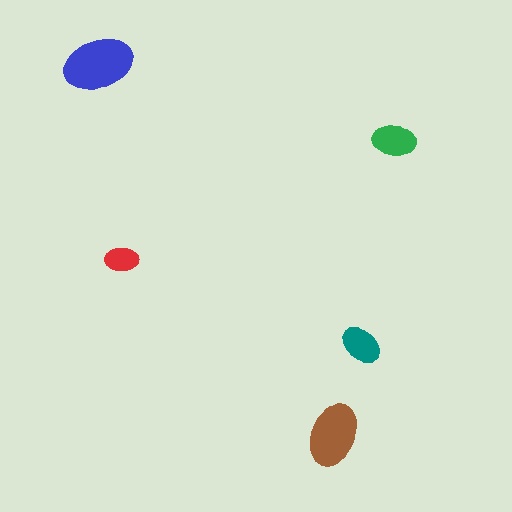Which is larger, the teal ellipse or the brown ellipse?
The brown one.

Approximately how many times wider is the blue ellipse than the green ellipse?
About 1.5 times wider.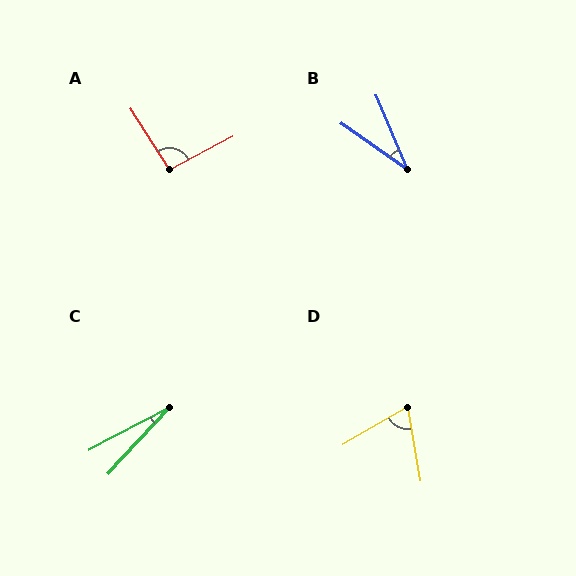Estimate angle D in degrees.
Approximately 69 degrees.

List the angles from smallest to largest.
C (19°), B (32°), D (69°), A (95°).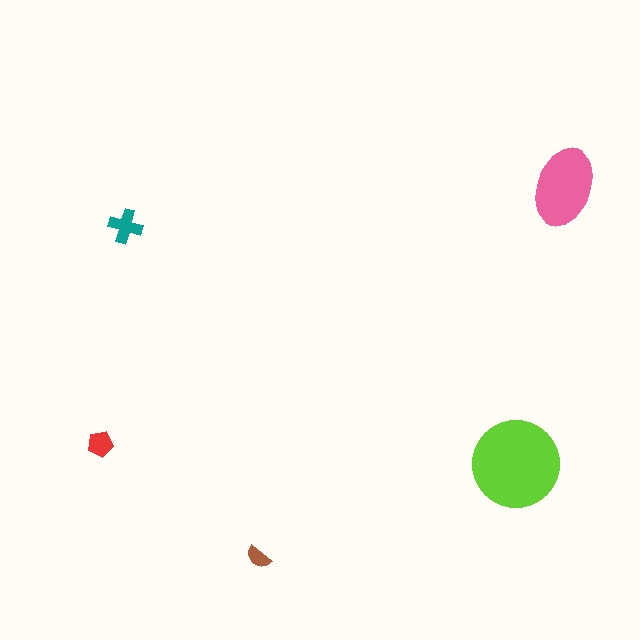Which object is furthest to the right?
The pink ellipse is rightmost.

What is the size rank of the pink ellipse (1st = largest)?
2nd.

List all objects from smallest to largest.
The brown semicircle, the red pentagon, the teal cross, the pink ellipse, the lime circle.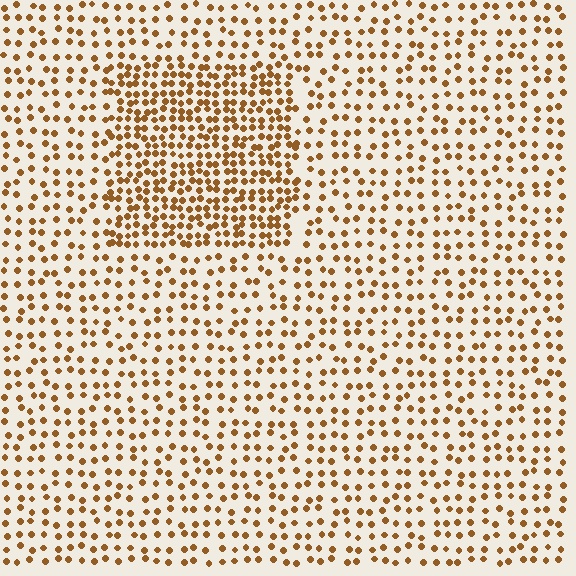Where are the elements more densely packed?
The elements are more densely packed inside the rectangle boundary.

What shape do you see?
I see a rectangle.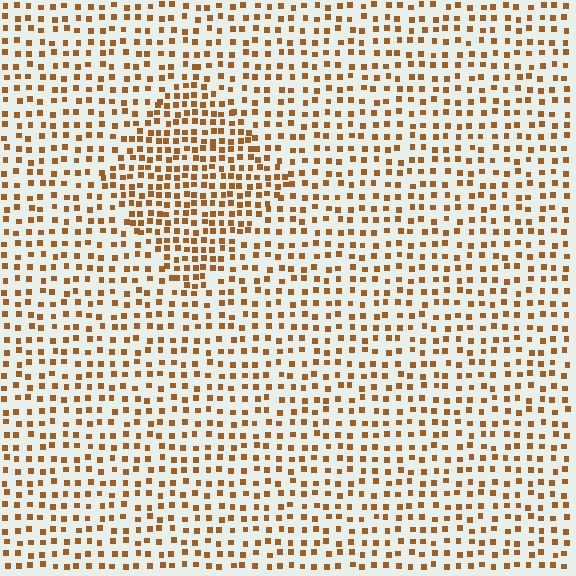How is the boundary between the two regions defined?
The boundary is defined by a change in element density (approximately 1.7x ratio). All elements are the same color, size, and shape.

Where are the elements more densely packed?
The elements are more densely packed inside the diamond boundary.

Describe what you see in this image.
The image contains small brown elements arranged at two different densities. A diamond-shaped region is visible where the elements are more densely packed than the surrounding area.